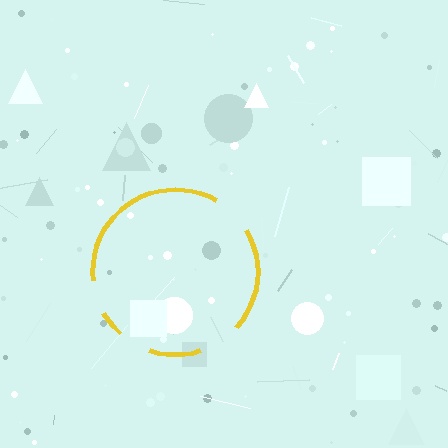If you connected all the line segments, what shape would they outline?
They would outline a circle.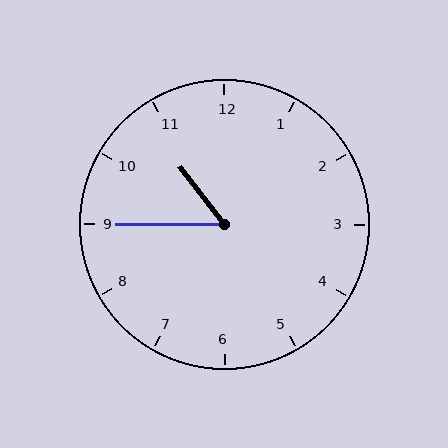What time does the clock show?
10:45.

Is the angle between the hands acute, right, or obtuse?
It is acute.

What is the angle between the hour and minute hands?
Approximately 52 degrees.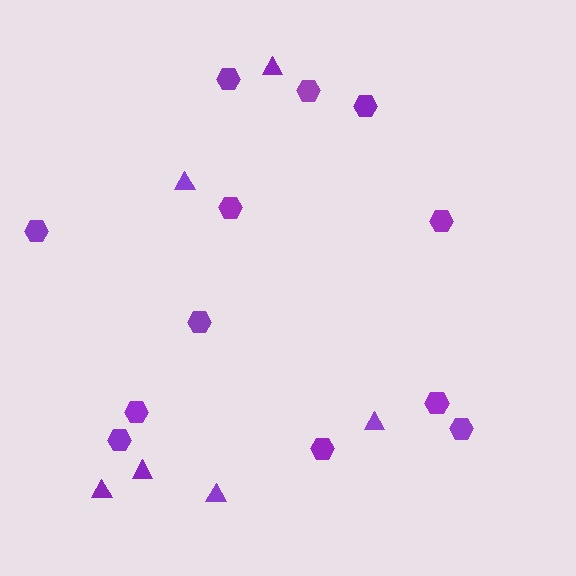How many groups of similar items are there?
There are 2 groups: one group of hexagons (12) and one group of triangles (6).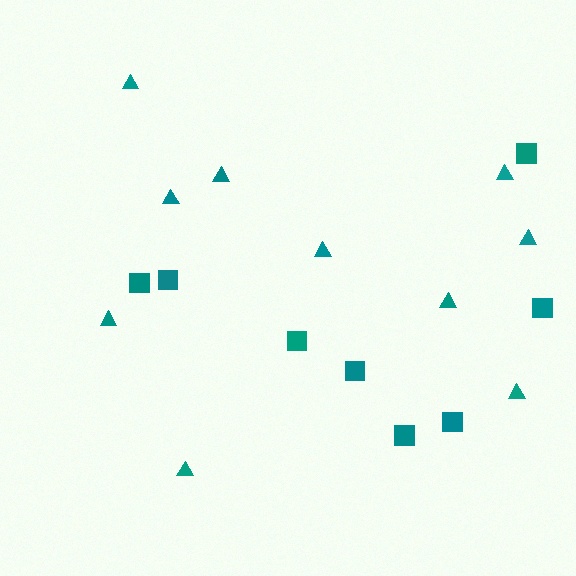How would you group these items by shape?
There are 2 groups: one group of triangles (10) and one group of squares (8).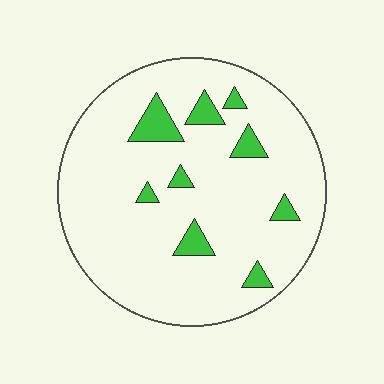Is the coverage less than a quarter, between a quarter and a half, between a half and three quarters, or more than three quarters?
Less than a quarter.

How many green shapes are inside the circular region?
9.